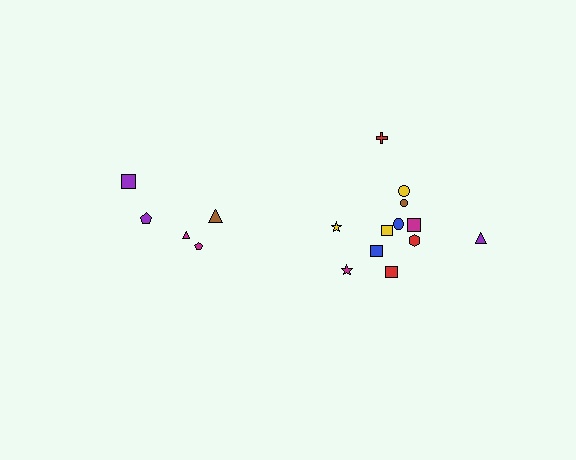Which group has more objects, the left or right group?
The right group.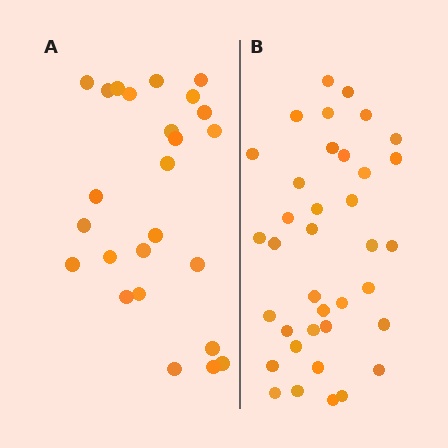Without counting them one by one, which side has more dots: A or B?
Region B (the right region) has more dots.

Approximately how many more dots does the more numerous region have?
Region B has roughly 12 or so more dots than region A.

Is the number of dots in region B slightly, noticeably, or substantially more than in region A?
Region B has substantially more. The ratio is roughly 1.5 to 1.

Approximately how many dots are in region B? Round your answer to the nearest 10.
About 40 dots. (The exact count is 37, which rounds to 40.)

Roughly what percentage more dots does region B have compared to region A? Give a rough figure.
About 50% more.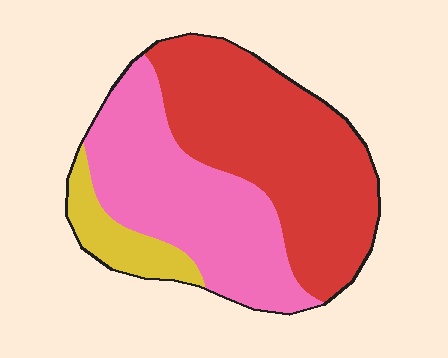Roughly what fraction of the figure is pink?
Pink takes up between a third and a half of the figure.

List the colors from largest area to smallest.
From largest to smallest: red, pink, yellow.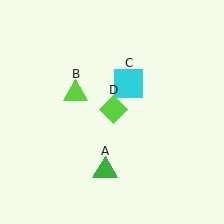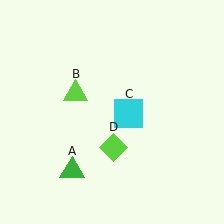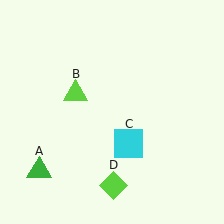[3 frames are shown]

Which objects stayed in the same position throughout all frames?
Lime triangle (object B) remained stationary.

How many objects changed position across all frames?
3 objects changed position: green triangle (object A), cyan square (object C), lime diamond (object D).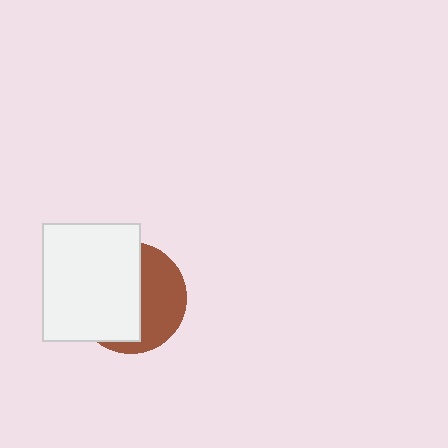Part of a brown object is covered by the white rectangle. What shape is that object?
It is a circle.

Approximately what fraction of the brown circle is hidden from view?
Roughly 58% of the brown circle is hidden behind the white rectangle.